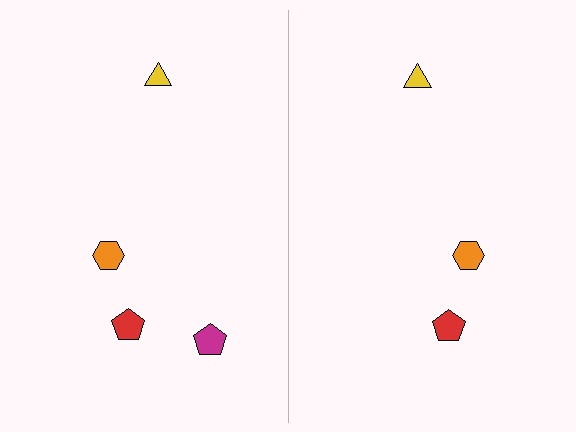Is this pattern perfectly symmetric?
No, the pattern is not perfectly symmetric. A magenta pentagon is missing from the right side.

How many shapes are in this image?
There are 7 shapes in this image.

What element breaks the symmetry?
A magenta pentagon is missing from the right side.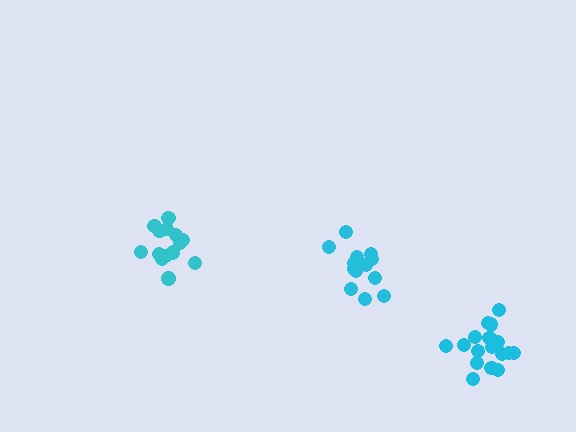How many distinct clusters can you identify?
There are 3 distinct clusters.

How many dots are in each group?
Group 1: 17 dots, Group 2: 13 dots, Group 3: 14 dots (44 total).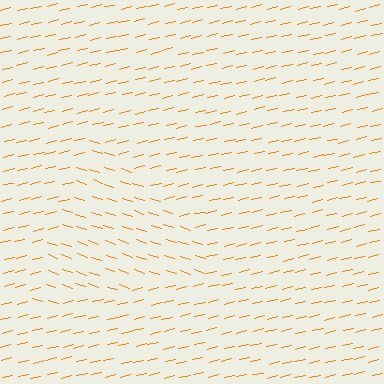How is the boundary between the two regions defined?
The boundary is defined purely by a change in line orientation (approximately 32 degrees difference). All lines are the same color and thickness.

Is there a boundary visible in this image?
Yes, there is a texture boundary formed by a change in line orientation.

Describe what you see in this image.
The image is filled with small orange line segments. A triangle region in the image has lines oriented differently from the surrounding lines, creating a visible texture boundary.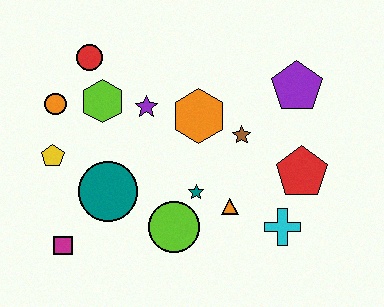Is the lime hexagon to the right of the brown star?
No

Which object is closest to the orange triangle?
The teal star is closest to the orange triangle.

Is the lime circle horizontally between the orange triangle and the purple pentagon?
No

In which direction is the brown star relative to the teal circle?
The brown star is to the right of the teal circle.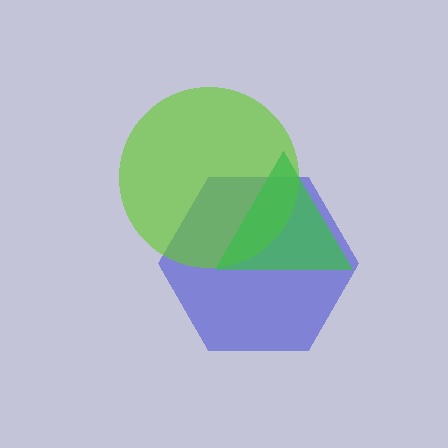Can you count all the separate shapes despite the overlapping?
Yes, there are 3 separate shapes.